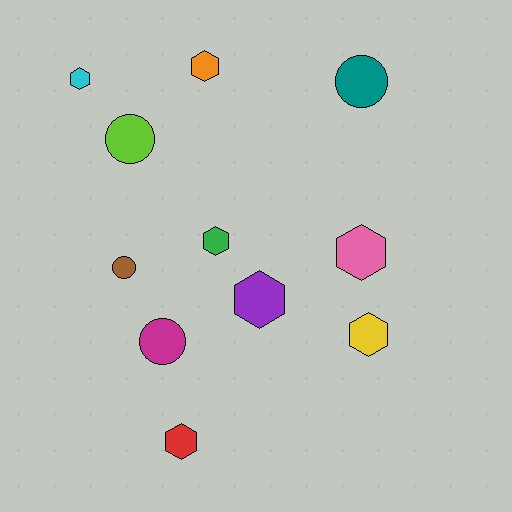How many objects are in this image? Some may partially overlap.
There are 11 objects.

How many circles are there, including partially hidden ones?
There are 4 circles.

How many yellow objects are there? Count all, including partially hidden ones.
There is 1 yellow object.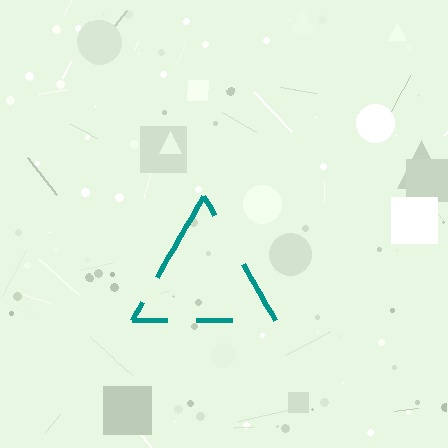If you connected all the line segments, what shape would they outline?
They would outline a triangle.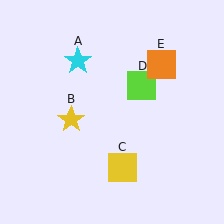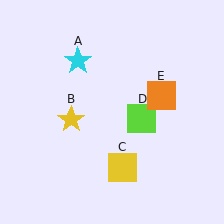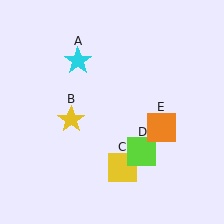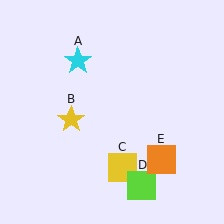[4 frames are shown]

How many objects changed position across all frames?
2 objects changed position: lime square (object D), orange square (object E).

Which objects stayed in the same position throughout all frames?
Cyan star (object A) and yellow star (object B) and yellow square (object C) remained stationary.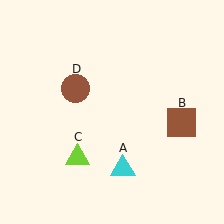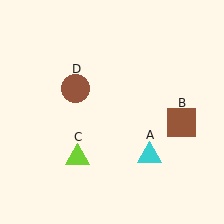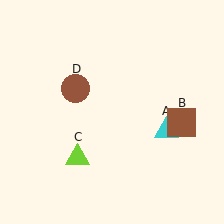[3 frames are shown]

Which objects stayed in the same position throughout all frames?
Brown square (object B) and lime triangle (object C) and brown circle (object D) remained stationary.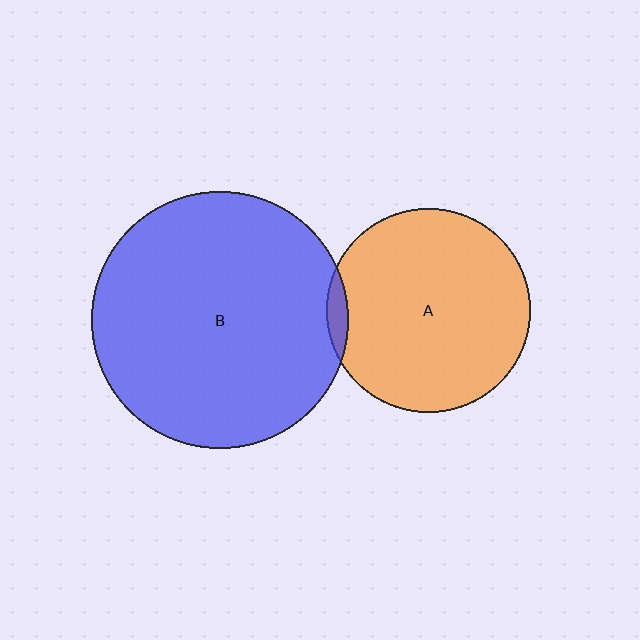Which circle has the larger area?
Circle B (blue).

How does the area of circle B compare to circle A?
Approximately 1.6 times.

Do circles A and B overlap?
Yes.